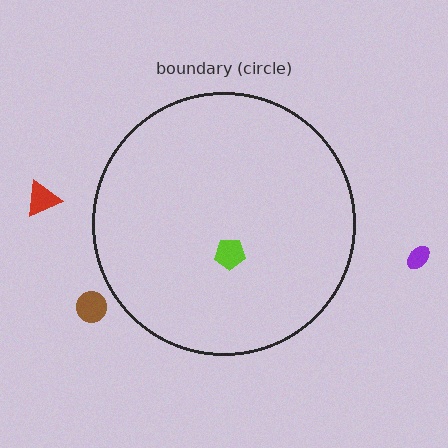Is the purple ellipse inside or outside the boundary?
Outside.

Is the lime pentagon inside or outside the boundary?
Inside.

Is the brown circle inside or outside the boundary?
Outside.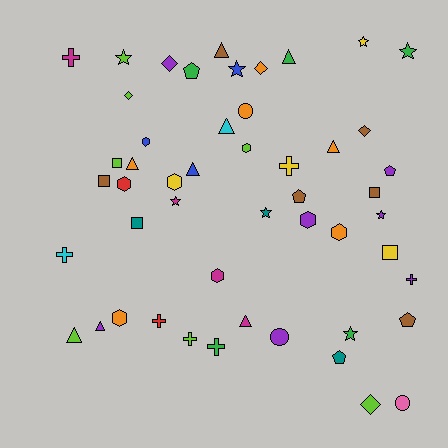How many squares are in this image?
There are 5 squares.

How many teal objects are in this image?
There are 3 teal objects.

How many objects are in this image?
There are 50 objects.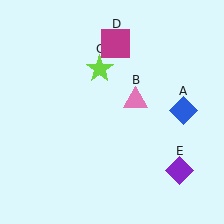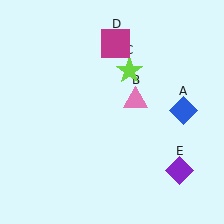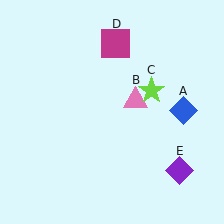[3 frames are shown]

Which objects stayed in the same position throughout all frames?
Blue diamond (object A) and pink triangle (object B) and magenta square (object D) and purple diamond (object E) remained stationary.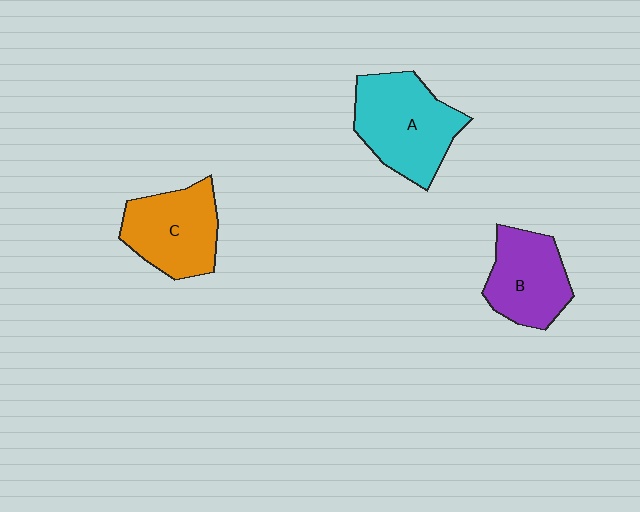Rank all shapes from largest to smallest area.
From largest to smallest: A (cyan), C (orange), B (purple).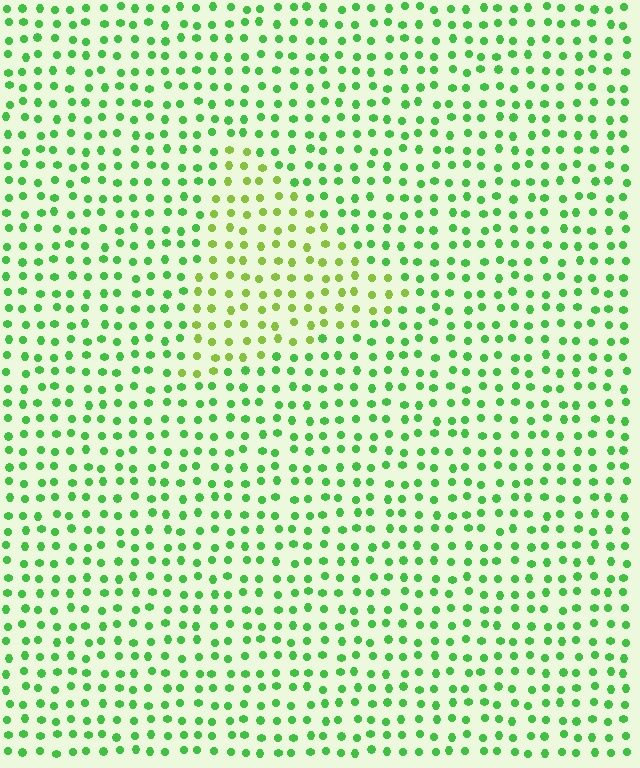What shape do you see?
I see a triangle.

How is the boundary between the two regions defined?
The boundary is defined purely by a slight shift in hue (about 35 degrees). Spacing, size, and orientation are identical on both sides.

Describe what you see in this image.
The image is filled with small green elements in a uniform arrangement. A triangle-shaped region is visible where the elements are tinted to a slightly different hue, forming a subtle color boundary.